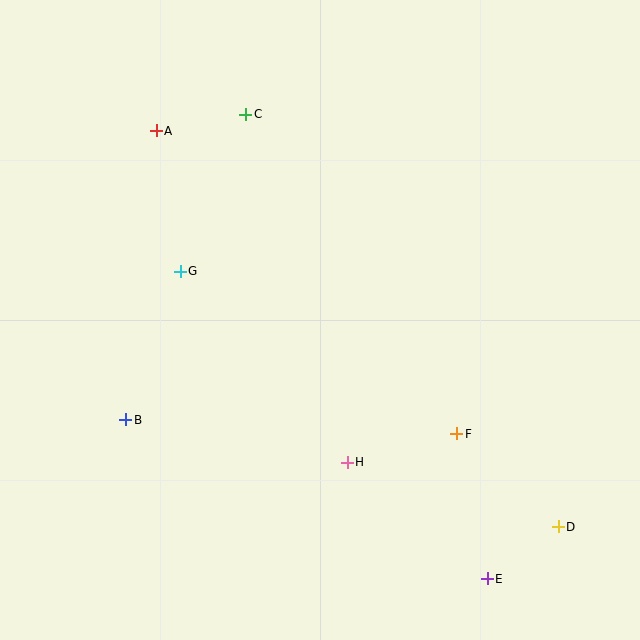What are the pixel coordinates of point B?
Point B is at (126, 420).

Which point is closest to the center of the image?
Point H at (347, 462) is closest to the center.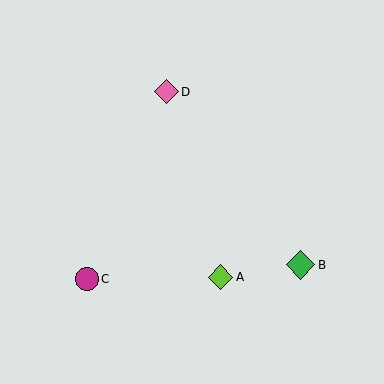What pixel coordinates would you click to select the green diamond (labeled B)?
Click at (300, 265) to select the green diamond B.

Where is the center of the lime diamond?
The center of the lime diamond is at (221, 277).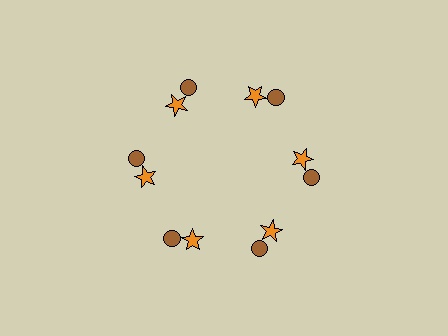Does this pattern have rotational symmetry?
Yes, this pattern has 6-fold rotational symmetry. It looks the same after rotating 60 degrees around the center.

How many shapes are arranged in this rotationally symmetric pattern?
There are 12 shapes, arranged in 6 groups of 2.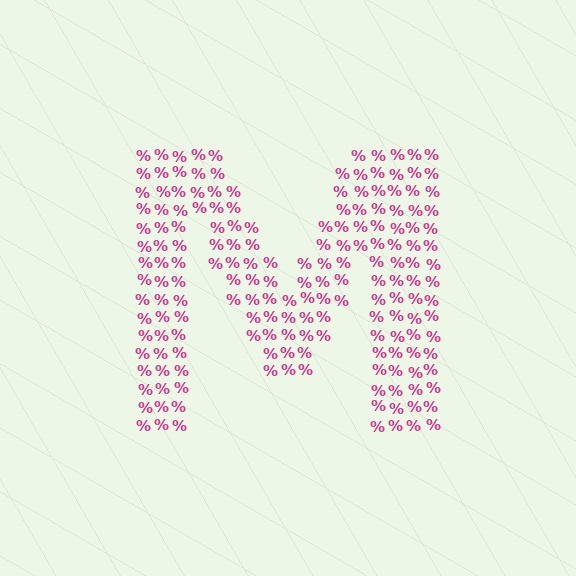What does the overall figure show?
The overall figure shows the letter M.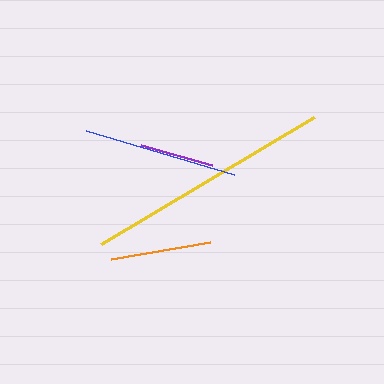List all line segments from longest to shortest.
From longest to shortest: yellow, blue, orange, purple.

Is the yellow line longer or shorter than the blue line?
The yellow line is longer than the blue line.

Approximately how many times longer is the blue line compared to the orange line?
The blue line is approximately 1.5 times the length of the orange line.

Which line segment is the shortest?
The purple line is the shortest at approximately 74 pixels.